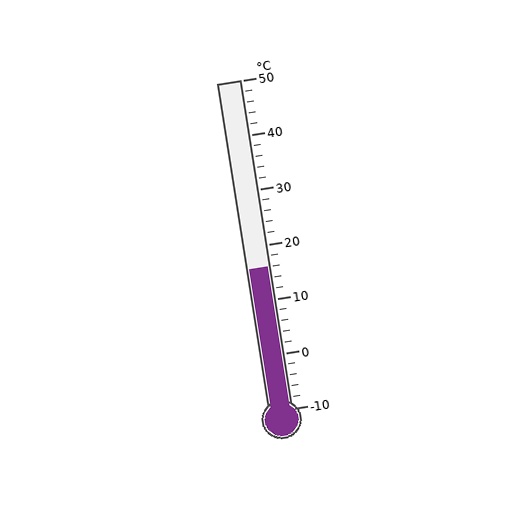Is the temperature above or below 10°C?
The temperature is above 10°C.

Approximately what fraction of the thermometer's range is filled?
The thermometer is filled to approximately 45% of its range.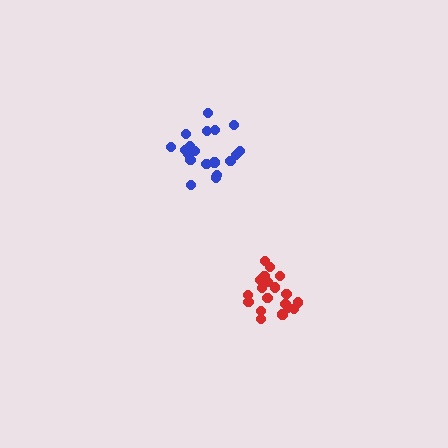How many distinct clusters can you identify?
There are 2 distinct clusters.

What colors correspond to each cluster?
The clusters are colored: blue, red.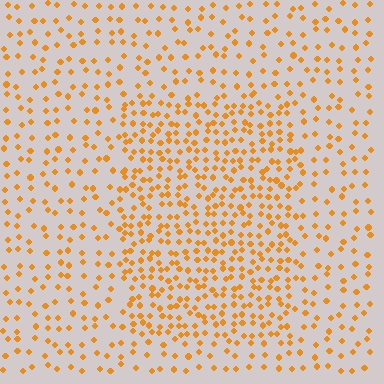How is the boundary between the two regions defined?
The boundary is defined by a change in element density (approximately 2.0x ratio). All elements are the same color, size, and shape.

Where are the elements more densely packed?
The elements are more densely packed inside the rectangle boundary.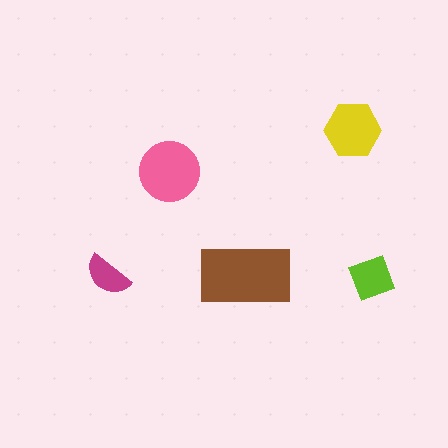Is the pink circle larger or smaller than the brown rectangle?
Smaller.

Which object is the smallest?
The magenta semicircle.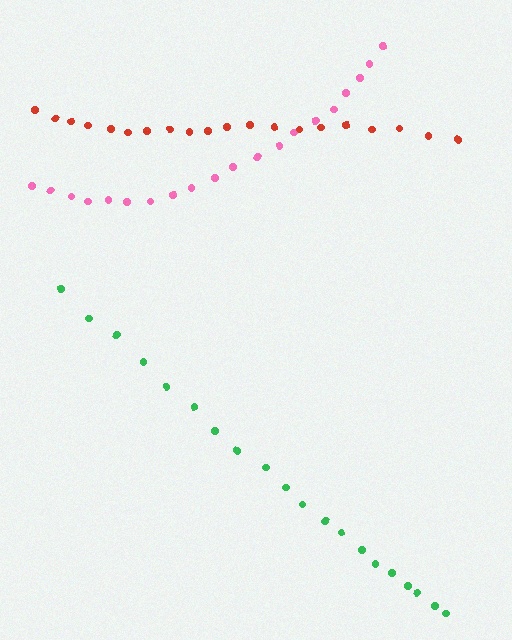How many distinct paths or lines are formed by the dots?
There are 3 distinct paths.